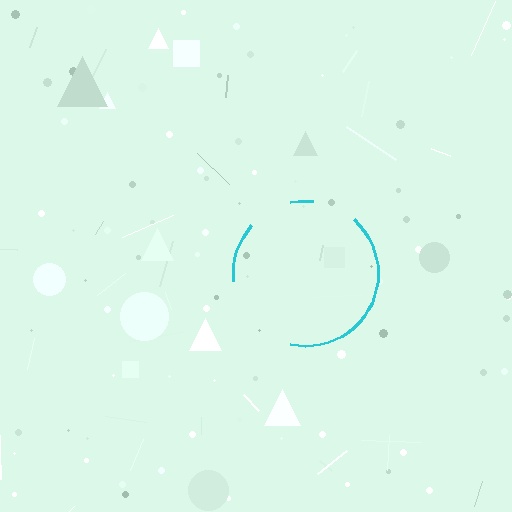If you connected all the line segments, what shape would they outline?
They would outline a circle.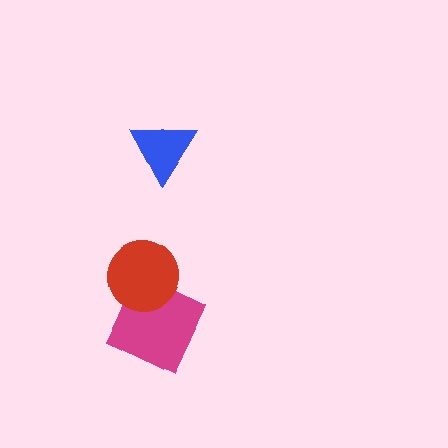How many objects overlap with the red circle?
1 object overlaps with the red circle.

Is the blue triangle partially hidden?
No, no other shape covers it.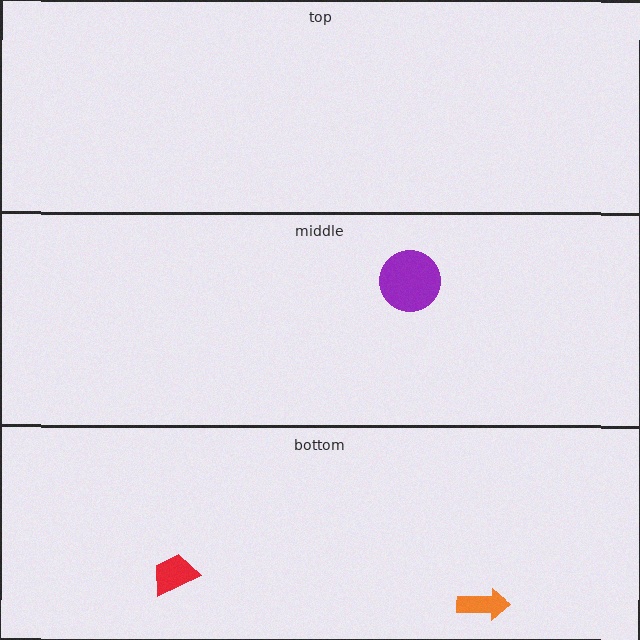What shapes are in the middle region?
The purple circle.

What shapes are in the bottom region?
The red trapezoid, the orange arrow.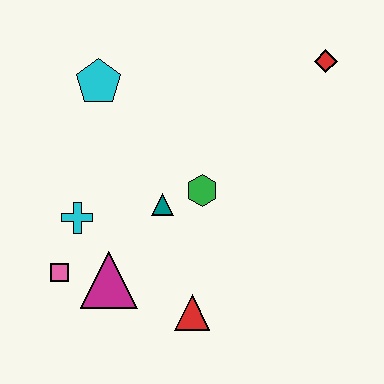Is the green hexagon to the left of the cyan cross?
No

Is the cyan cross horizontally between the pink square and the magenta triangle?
Yes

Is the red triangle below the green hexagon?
Yes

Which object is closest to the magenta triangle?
The pink square is closest to the magenta triangle.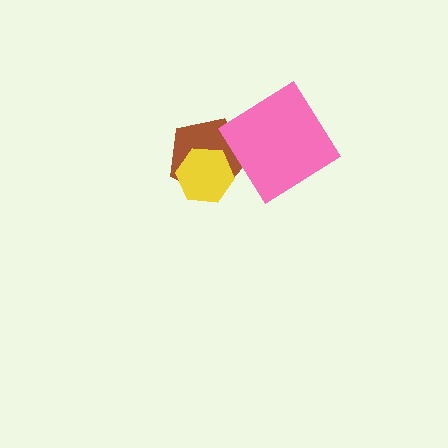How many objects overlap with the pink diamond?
1 object overlaps with the pink diamond.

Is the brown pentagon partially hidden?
Yes, it is partially covered by another shape.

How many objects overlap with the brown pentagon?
2 objects overlap with the brown pentagon.